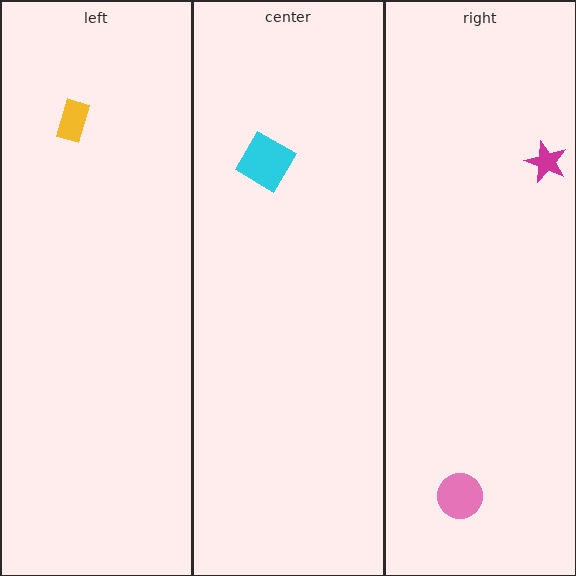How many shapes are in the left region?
1.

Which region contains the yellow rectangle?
The left region.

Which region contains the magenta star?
The right region.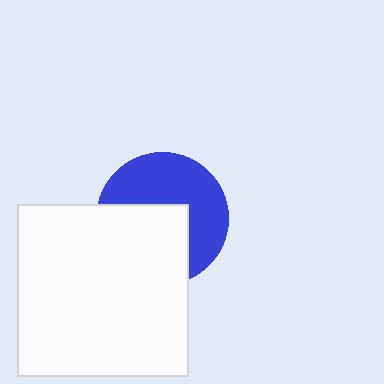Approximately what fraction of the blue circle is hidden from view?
Roughly 48% of the blue circle is hidden behind the white square.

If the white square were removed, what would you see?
You would see the complete blue circle.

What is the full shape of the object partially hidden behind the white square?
The partially hidden object is a blue circle.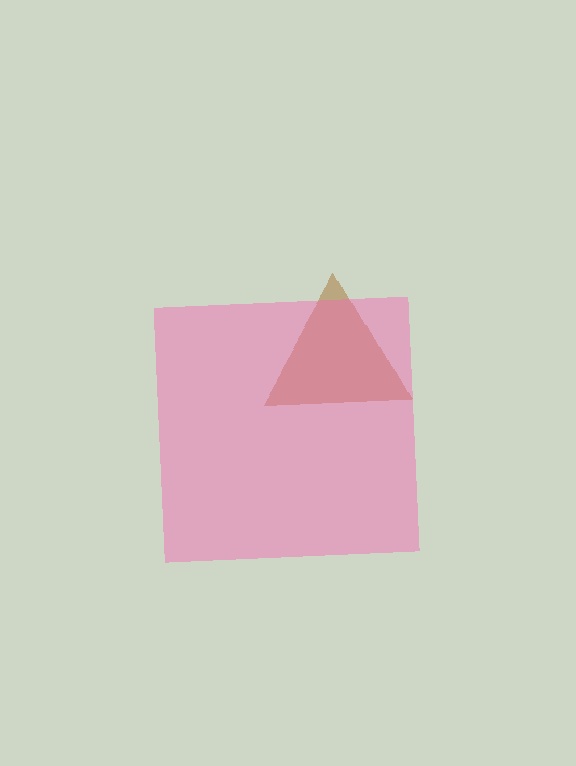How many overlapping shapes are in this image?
There are 2 overlapping shapes in the image.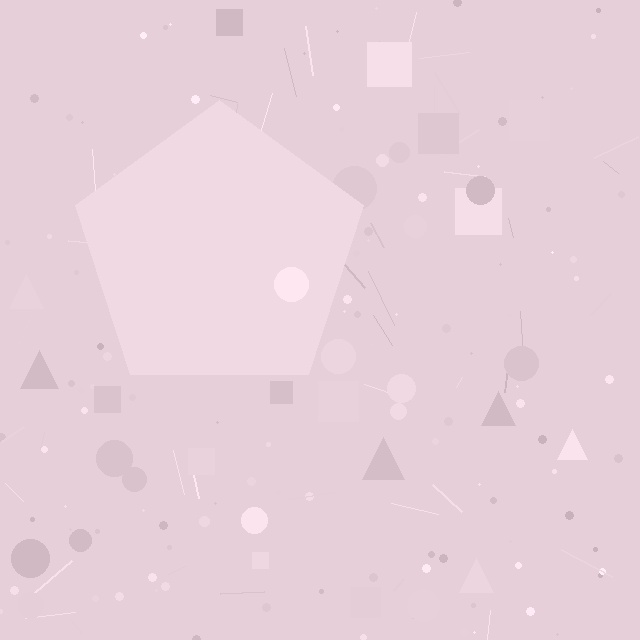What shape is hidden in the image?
A pentagon is hidden in the image.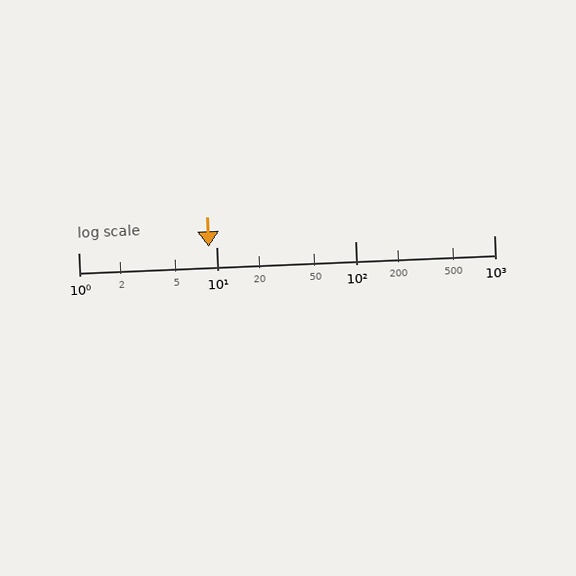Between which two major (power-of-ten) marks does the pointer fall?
The pointer is between 1 and 10.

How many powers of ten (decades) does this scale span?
The scale spans 3 decades, from 1 to 1000.